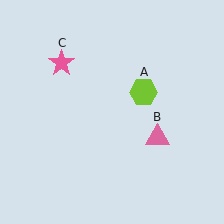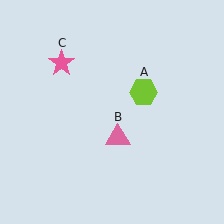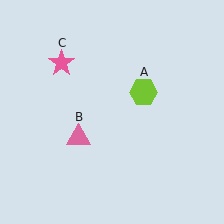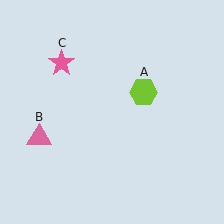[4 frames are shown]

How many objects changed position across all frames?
1 object changed position: pink triangle (object B).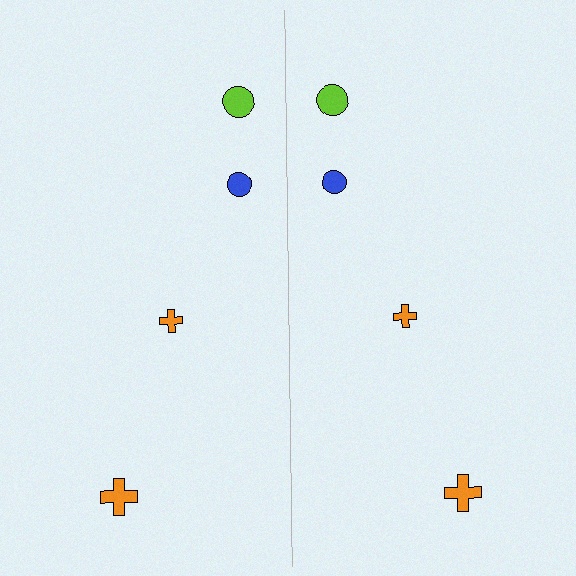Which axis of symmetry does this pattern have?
The pattern has a vertical axis of symmetry running through the center of the image.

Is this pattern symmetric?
Yes, this pattern has bilateral (reflection) symmetry.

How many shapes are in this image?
There are 8 shapes in this image.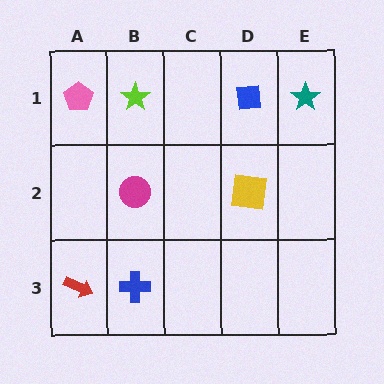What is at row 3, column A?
A red arrow.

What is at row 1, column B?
A lime star.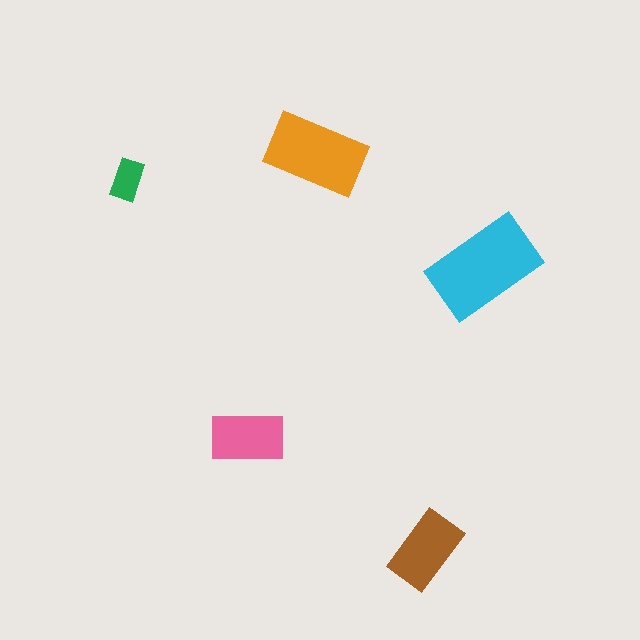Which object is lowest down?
The brown rectangle is bottommost.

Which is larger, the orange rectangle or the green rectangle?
The orange one.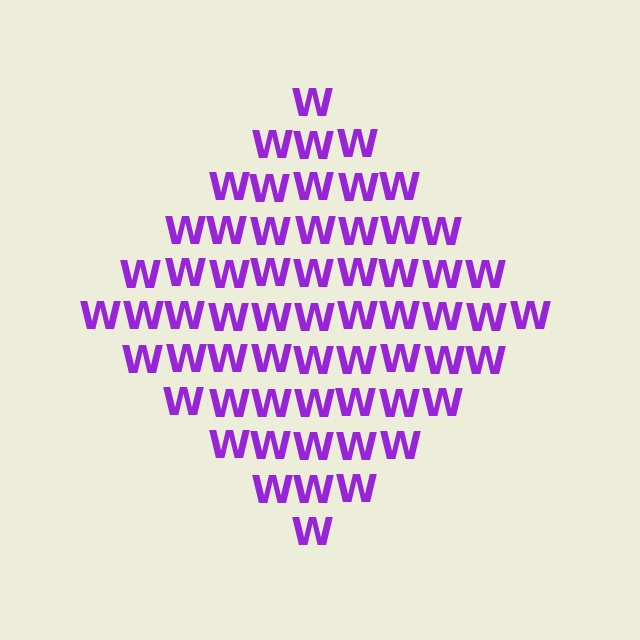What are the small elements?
The small elements are letter W's.